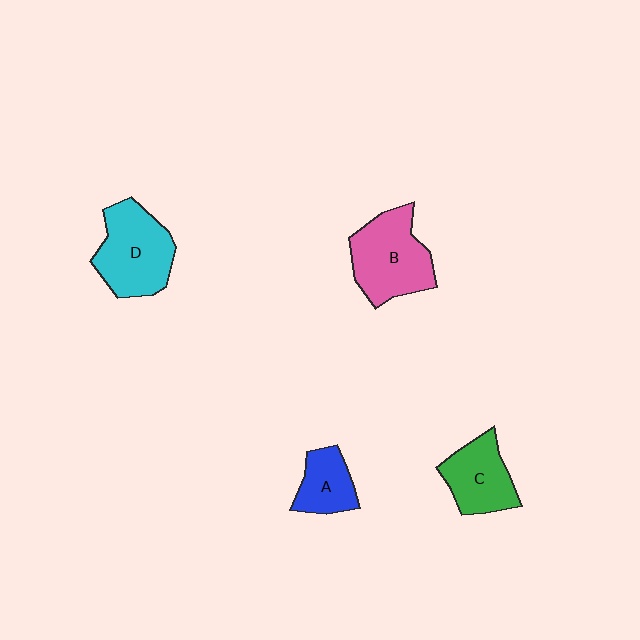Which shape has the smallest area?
Shape A (blue).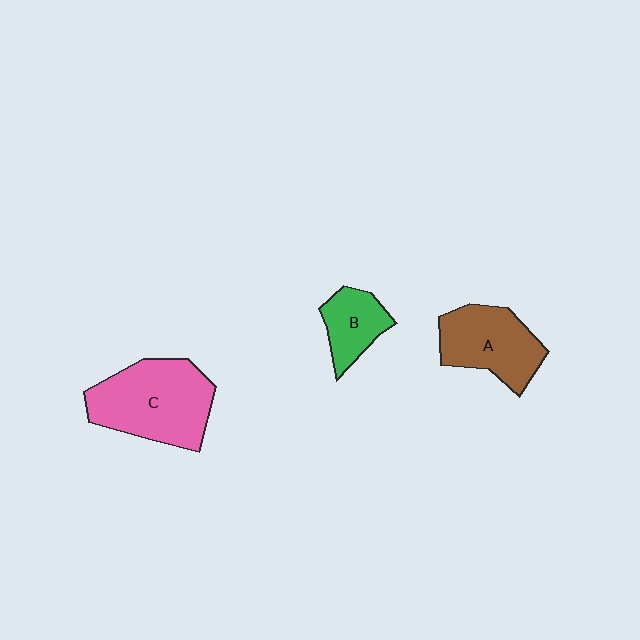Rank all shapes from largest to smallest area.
From largest to smallest: C (pink), A (brown), B (green).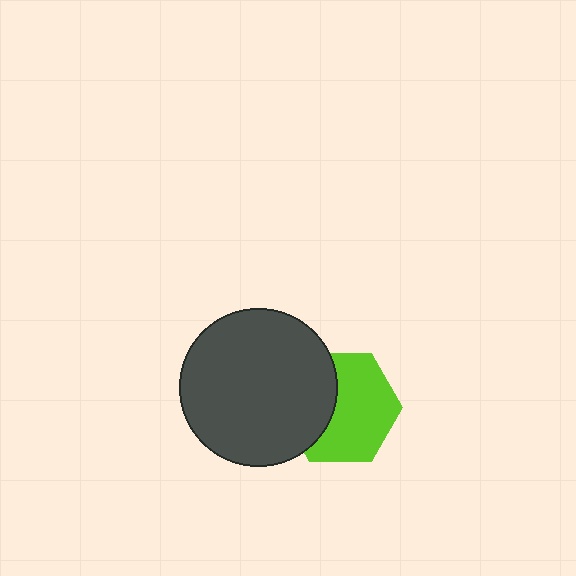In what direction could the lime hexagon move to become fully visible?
The lime hexagon could move right. That would shift it out from behind the dark gray circle entirely.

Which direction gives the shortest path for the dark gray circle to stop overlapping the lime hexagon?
Moving left gives the shortest separation.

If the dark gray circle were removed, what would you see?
You would see the complete lime hexagon.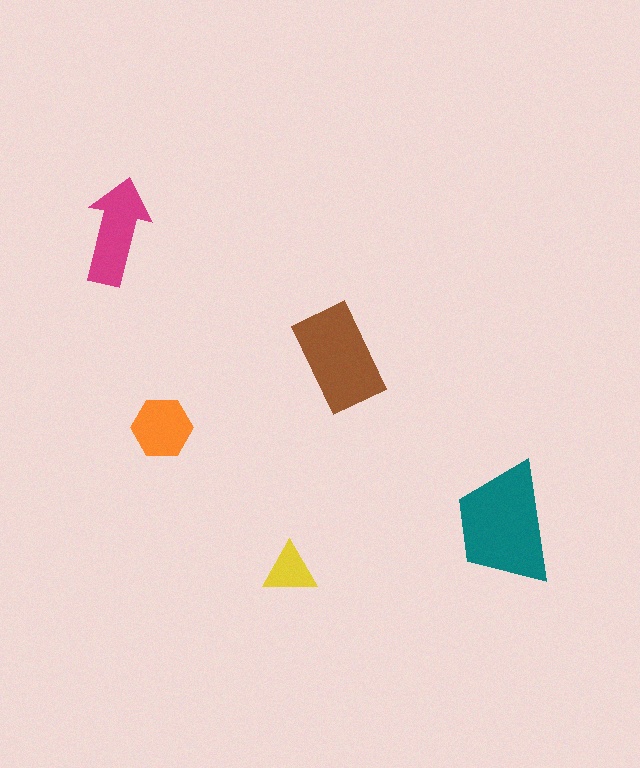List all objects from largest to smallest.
The teal trapezoid, the brown rectangle, the magenta arrow, the orange hexagon, the yellow triangle.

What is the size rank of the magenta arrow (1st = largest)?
3rd.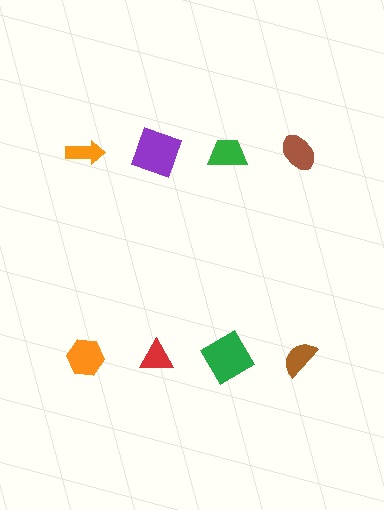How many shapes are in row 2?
4 shapes.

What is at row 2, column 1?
An orange hexagon.